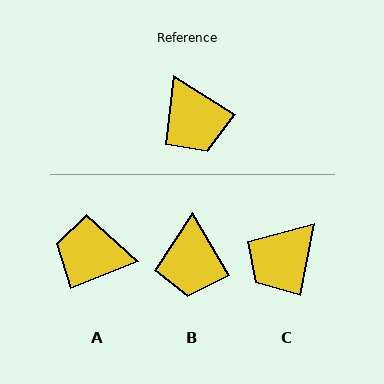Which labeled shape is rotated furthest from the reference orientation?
A, about 126 degrees away.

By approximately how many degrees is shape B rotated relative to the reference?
Approximately 27 degrees clockwise.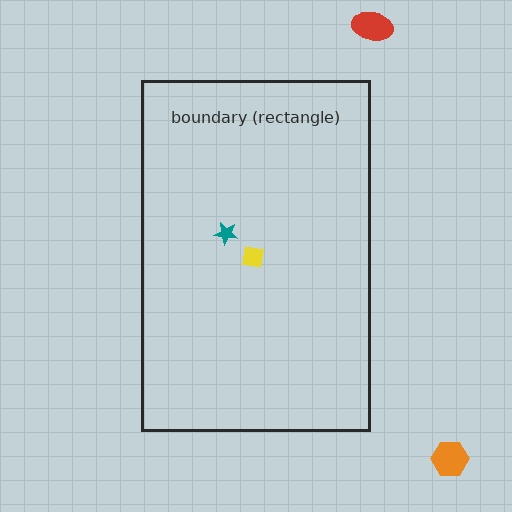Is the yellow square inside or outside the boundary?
Inside.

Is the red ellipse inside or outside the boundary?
Outside.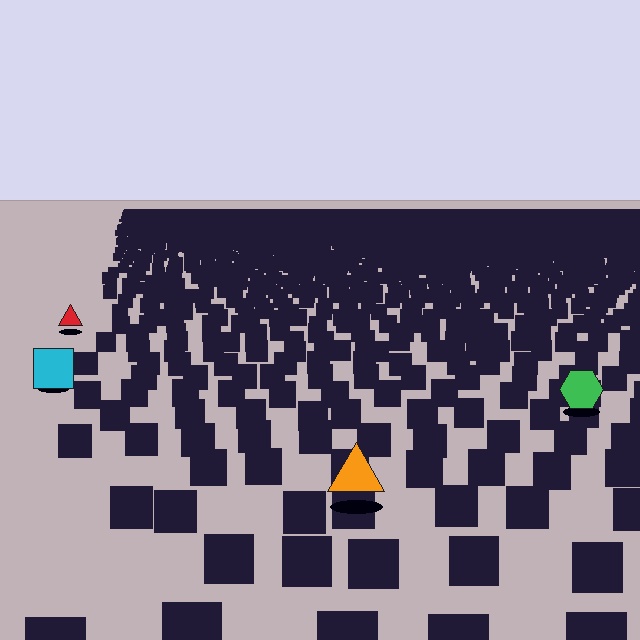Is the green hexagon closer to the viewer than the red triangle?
Yes. The green hexagon is closer — you can tell from the texture gradient: the ground texture is coarser near it.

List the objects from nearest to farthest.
From nearest to farthest: the orange triangle, the green hexagon, the cyan square, the red triangle.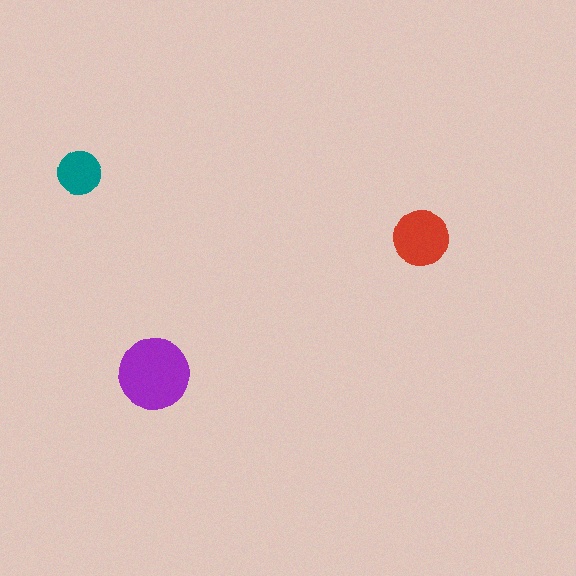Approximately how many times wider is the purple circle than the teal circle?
About 1.5 times wider.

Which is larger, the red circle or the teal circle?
The red one.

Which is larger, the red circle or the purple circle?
The purple one.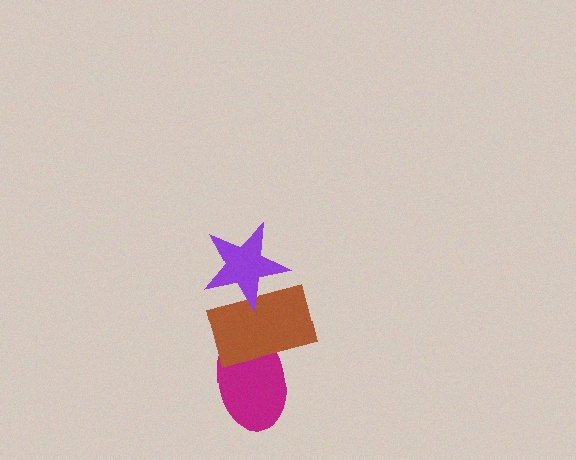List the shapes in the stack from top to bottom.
From top to bottom: the purple star, the brown rectangle, the magenta ellipse.